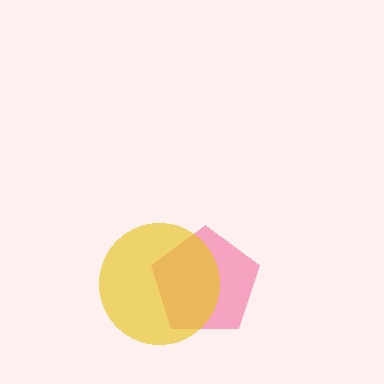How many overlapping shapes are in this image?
There are 2 overlapping shapes in the image.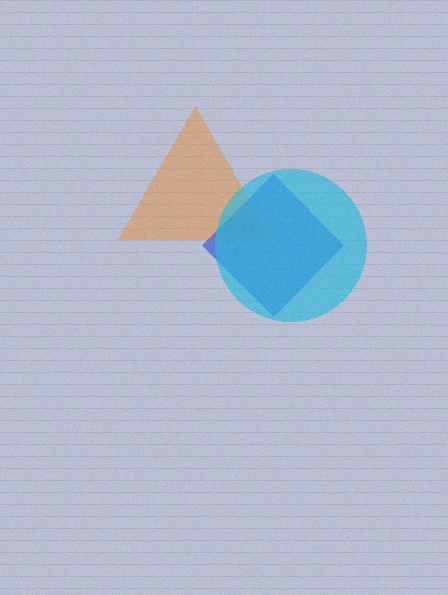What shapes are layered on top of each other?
The layered shapes are: an orange triangle, a blue diamond, a cyan circle.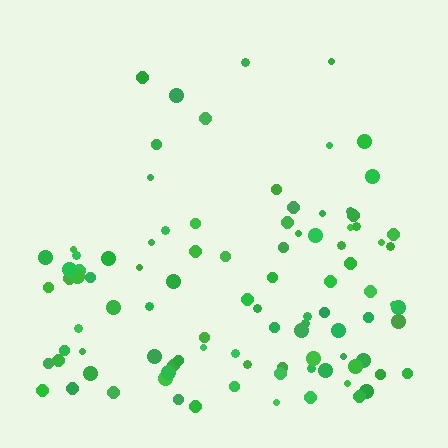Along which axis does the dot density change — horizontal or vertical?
Vertical.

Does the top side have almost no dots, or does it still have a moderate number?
Still a moderate number, just noticeably fewer than the bottom.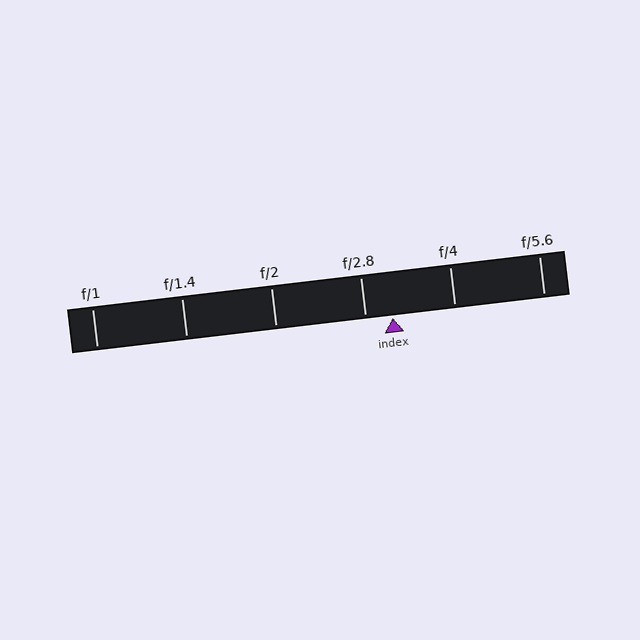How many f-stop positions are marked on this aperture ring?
There are 6 f-stop positions marked.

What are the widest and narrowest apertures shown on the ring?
The widest aperture shown is f/1 and the narrowest is f/5.6.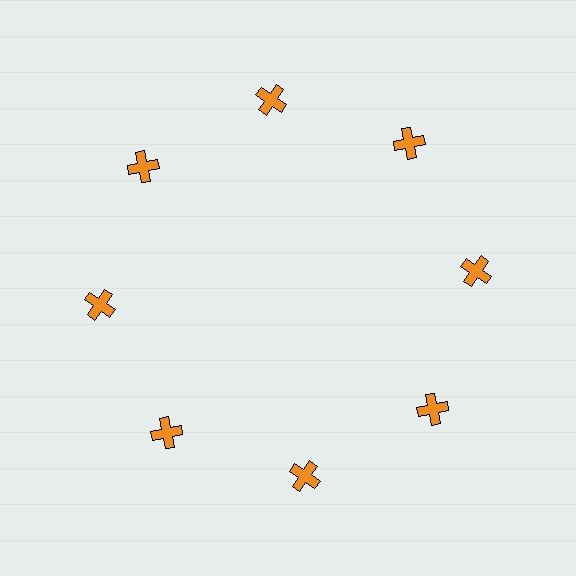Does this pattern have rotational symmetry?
Yes, this pattern has 8-fold rotational symmetry. It looks the same after rotating 45 degrees around the center.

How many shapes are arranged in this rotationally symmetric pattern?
There are 8 shapes, arranged in 8 groups of 1.